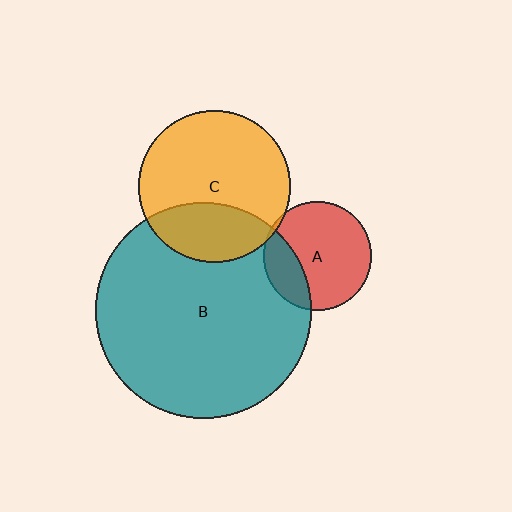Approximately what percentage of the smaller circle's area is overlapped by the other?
Approximately 25%.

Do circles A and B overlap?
Yes.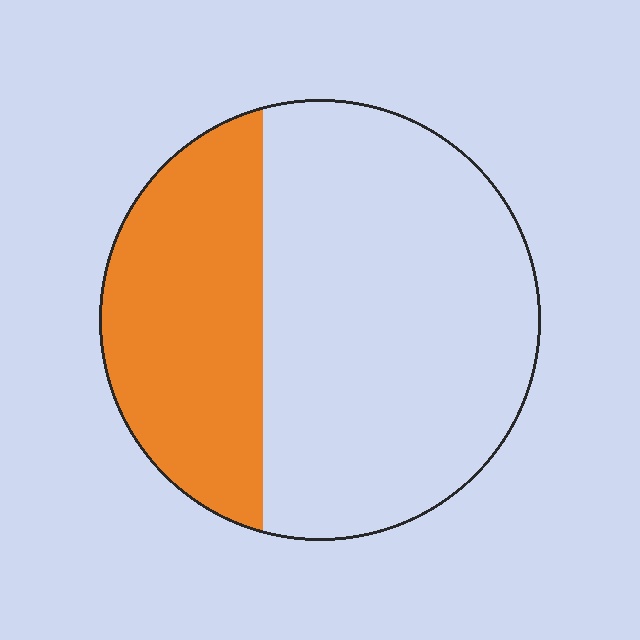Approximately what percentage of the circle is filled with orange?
Approximately 35%.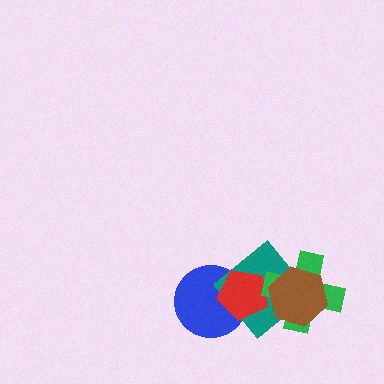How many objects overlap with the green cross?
2 objects overlap with the green cross.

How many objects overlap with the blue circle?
2 objects overlap with the blue circle.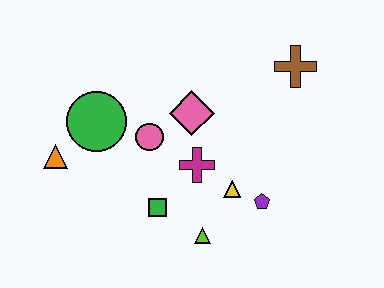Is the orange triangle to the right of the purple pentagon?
No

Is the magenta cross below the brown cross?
Yes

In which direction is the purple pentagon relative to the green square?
The purple pentagon is to the right of the green square.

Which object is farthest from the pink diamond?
The orange triangle is farthest from the pink diamond.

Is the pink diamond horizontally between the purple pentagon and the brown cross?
No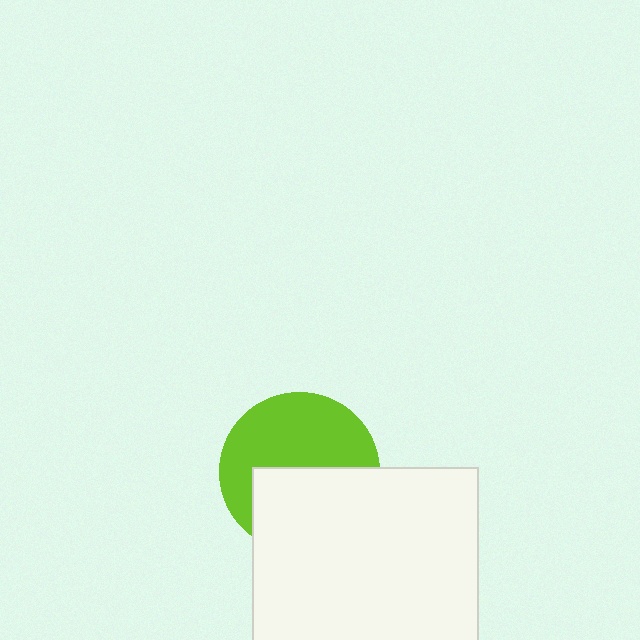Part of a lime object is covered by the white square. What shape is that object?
It is a circle.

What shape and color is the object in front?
The object in front is a white square.